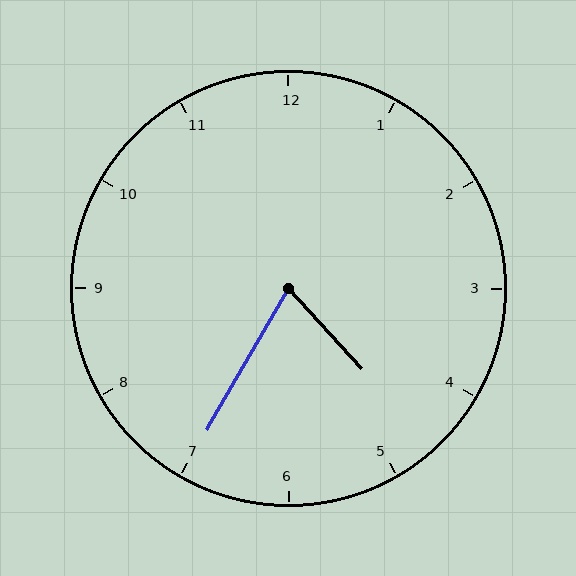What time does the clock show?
4:35.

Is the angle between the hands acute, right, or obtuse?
It is acute.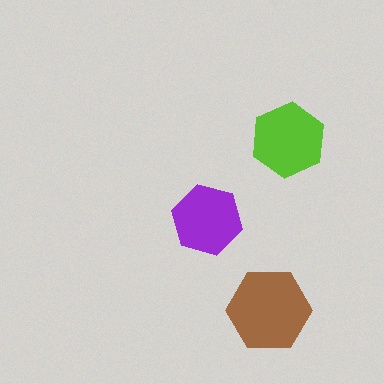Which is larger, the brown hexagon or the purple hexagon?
The brown one.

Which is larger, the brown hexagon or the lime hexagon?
The brown one.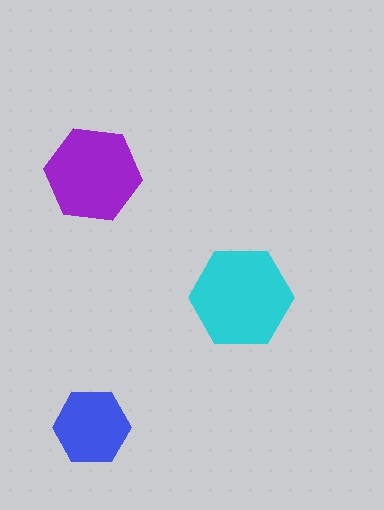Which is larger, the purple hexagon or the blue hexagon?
The purple one.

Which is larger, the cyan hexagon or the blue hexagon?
The cyan one.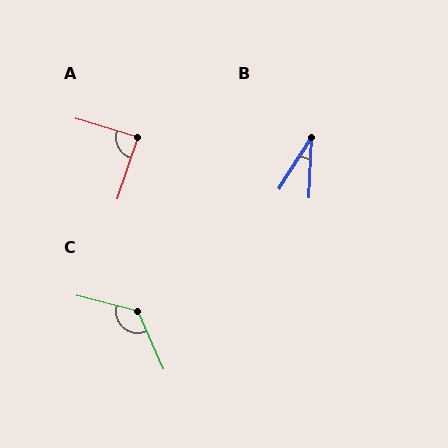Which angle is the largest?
C, at approximately 128 degrees.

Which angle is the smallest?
B, at approximately 30 degrees.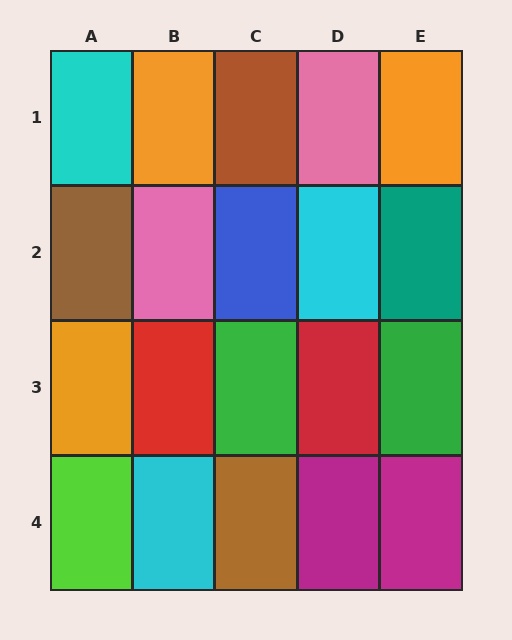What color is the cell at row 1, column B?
Orange.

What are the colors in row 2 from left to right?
Brown, pink, blue, cyan, teal.